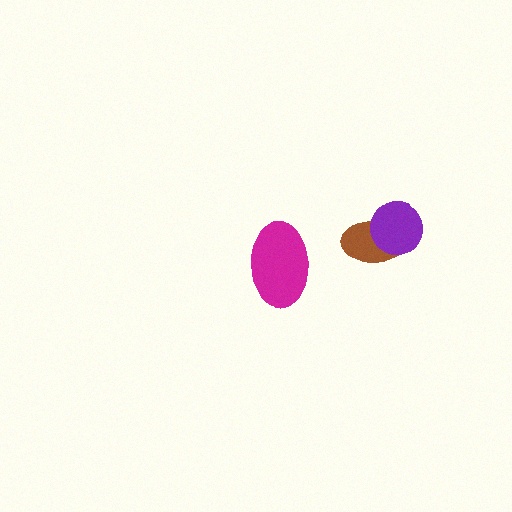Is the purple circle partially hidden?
No, no other shape covers it.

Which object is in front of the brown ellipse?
The purple circle is in front of the brown ellipse.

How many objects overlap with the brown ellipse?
1 object overlaps with the brown ellipse.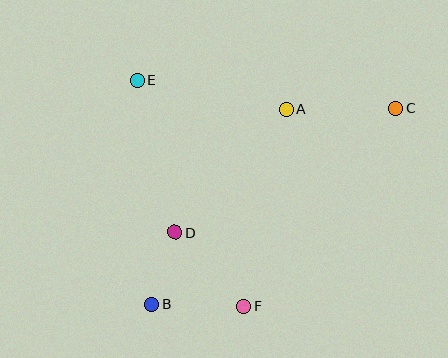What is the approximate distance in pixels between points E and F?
The distance between E and F is approximately 250 pixels.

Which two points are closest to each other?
Points B and D are closest to each other.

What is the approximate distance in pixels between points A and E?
The distance between A and E is approximately 151 pixels.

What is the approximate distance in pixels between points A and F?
The distance between A and F is approximately 202 pixels.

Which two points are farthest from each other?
Points B and C are farthest from each other.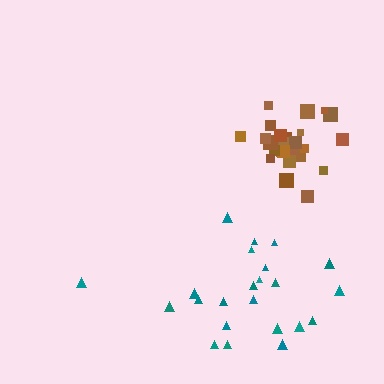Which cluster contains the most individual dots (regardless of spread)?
Brown (27).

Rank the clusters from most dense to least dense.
brown, teal.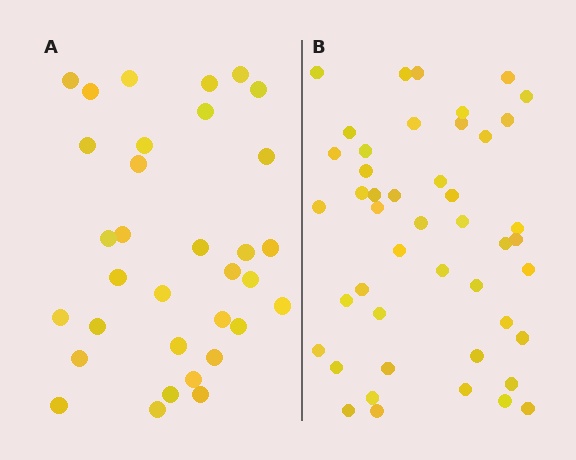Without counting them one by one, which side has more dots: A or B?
Region B (the right region) has more dots.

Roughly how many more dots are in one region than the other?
Region B has approximately 15 more dots than region A.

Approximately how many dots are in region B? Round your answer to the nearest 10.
About 50 dots. (The exact count is 46, which rounds to 50.)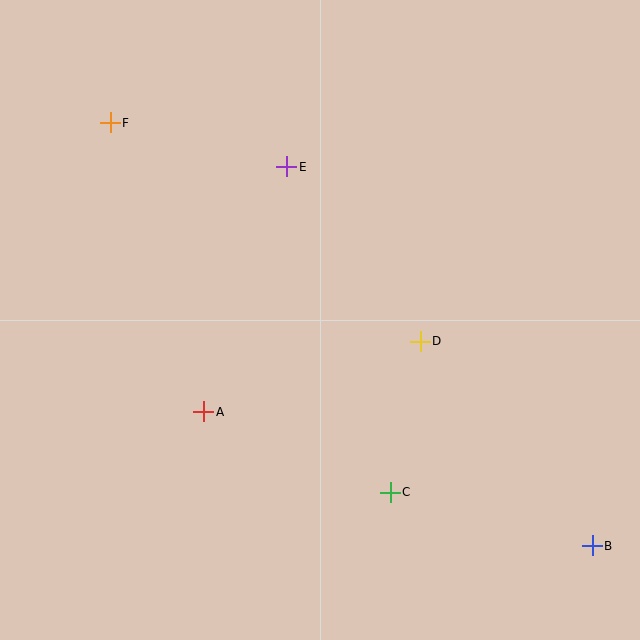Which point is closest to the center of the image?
Point D at (420, 341) is closest to the center.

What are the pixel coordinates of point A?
Point A is at (204, 412).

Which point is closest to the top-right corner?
Point E is closest to the top-right corner.